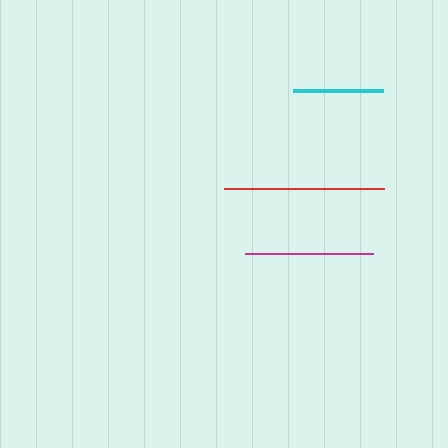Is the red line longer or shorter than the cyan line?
The red line is longer than the cyan line.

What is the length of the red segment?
The red segment is approximately 159 pixels long.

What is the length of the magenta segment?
The magenta segment is approximately 128 pixels long.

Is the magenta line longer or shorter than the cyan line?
The magenta line is longer than the cyan line.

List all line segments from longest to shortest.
From longest to shortest: red, magenta, cyan.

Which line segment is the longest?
The red line is the longest at approximately 159 pixels.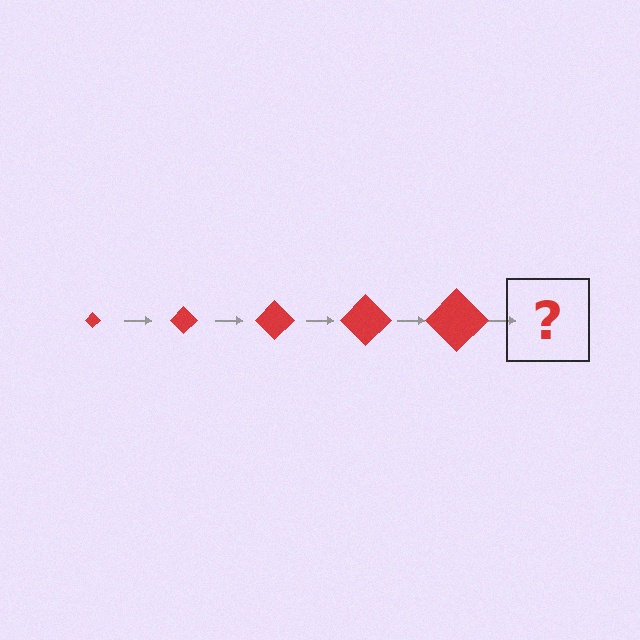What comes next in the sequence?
The next element should be a red diamond, larger than the previous one.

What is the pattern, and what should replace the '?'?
The pattern is that the diamond gets progressively larger each step. The '?' should be a red diamond, larger than the previous one.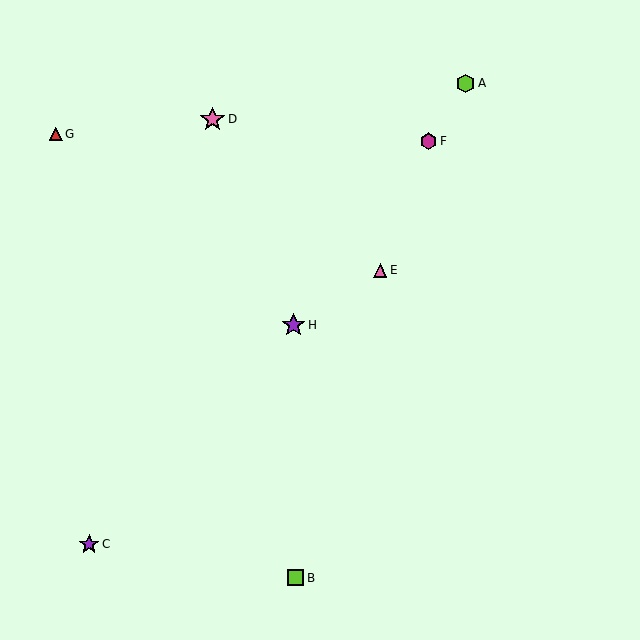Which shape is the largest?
The pink star (labeled D) is the largest.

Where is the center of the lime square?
The center of the lime square is at (296, 578).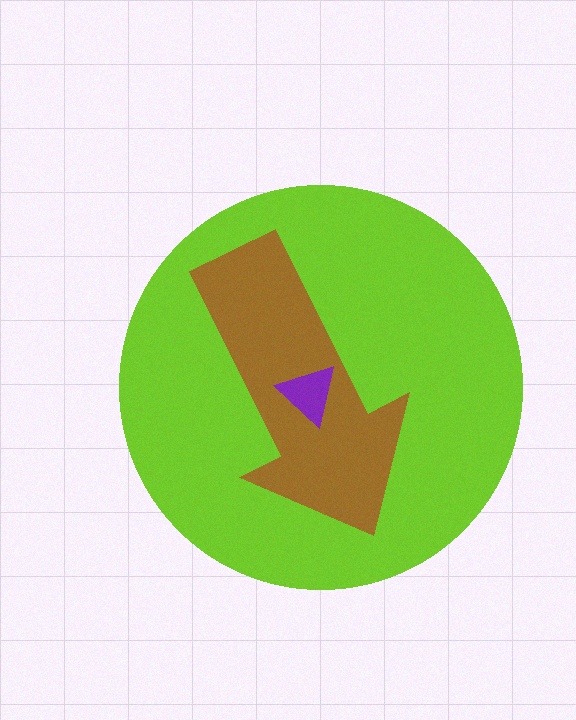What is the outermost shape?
The lime circle.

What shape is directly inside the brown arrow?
The purple triangle.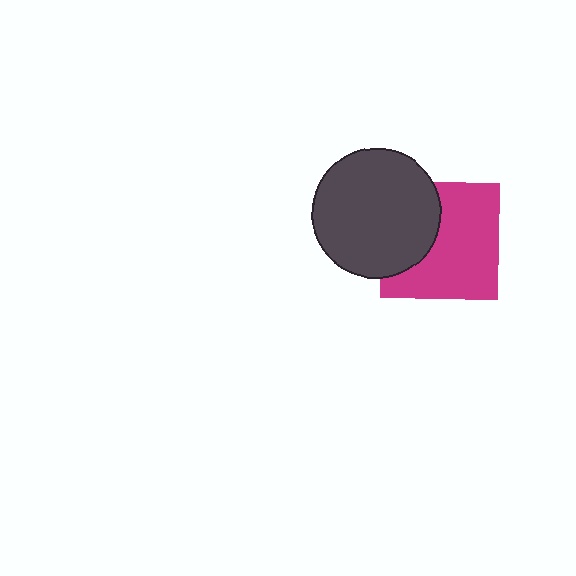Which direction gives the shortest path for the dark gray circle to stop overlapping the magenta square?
Moving left gives the shortest separation.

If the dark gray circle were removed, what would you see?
You would see the complete magenta square.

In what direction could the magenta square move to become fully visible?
The magenta square could move right. That would shift it out from behind the dark gray circle entirely.